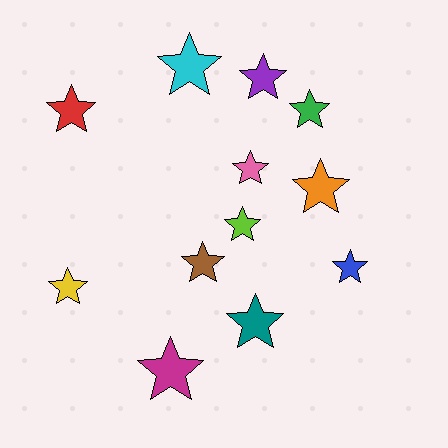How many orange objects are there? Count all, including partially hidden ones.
There is 1 orange object.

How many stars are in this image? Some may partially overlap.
There are 12 stars.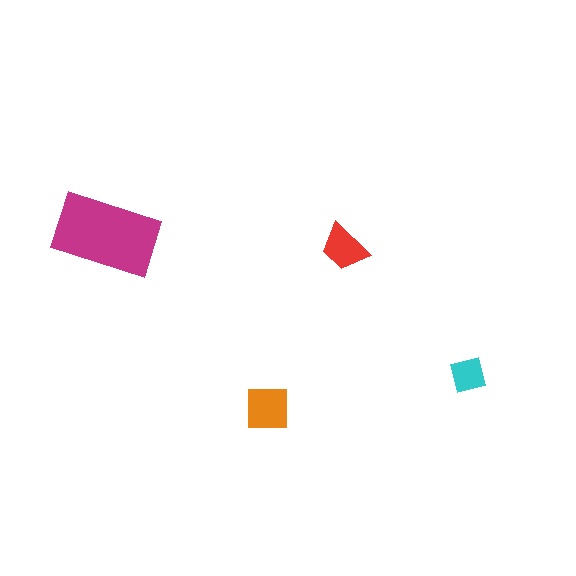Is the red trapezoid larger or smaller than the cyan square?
Larger.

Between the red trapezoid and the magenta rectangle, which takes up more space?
The magenta rectangle.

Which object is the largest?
The magenta rectangle.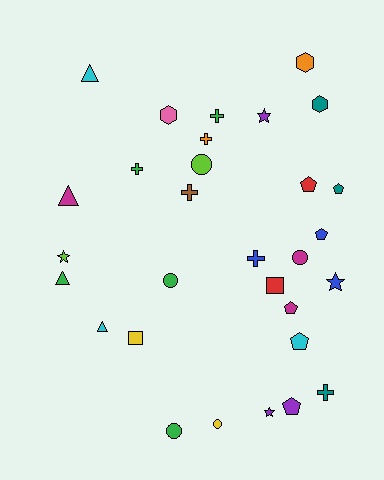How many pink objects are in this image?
There is 1 pink object.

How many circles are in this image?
There are 5 circles.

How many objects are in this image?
There are 30 objects.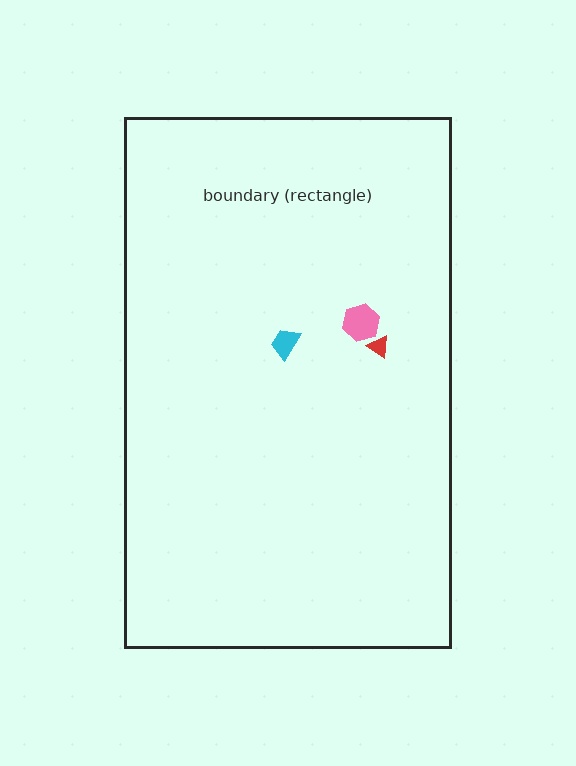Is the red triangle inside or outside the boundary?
Inside.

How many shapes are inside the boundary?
3 inside, 0 outside.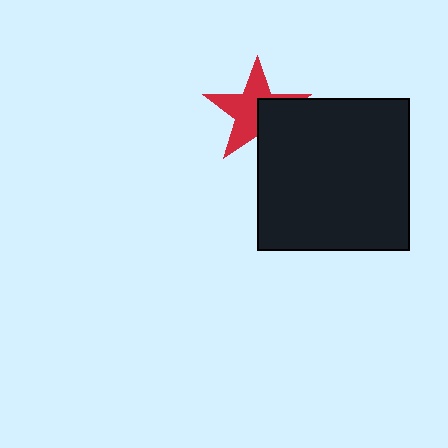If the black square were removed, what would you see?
You would see the complete red star.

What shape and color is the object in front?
The object in front is a black square.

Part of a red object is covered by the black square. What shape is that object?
It is a star.